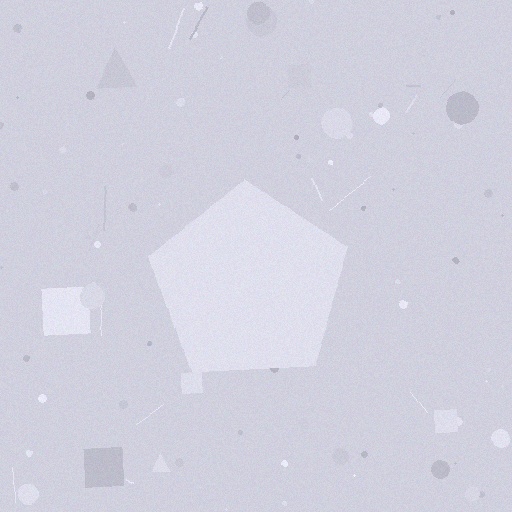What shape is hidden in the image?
A pentagon is hidden in the image.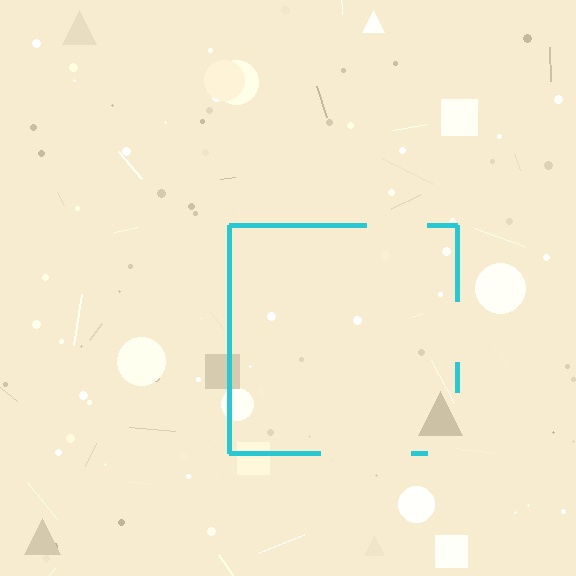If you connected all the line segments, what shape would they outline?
They would outline a square.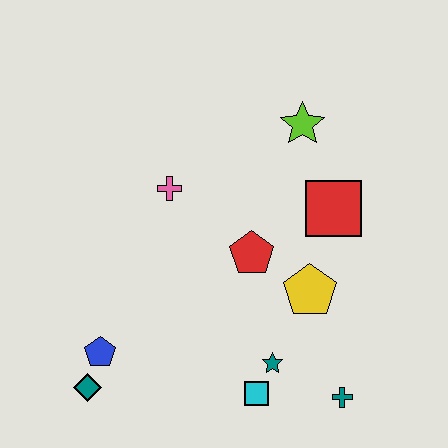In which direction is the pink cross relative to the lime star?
The pink cross is to the left of the lime star.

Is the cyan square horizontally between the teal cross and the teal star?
No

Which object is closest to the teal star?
The cyan square is closest to the teal star.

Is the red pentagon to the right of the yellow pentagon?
No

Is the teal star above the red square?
No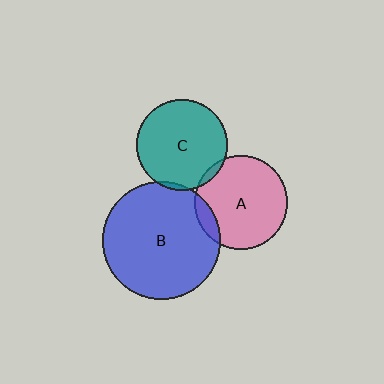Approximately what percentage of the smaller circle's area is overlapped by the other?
Approximately 5%.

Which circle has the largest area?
Circle B (blue).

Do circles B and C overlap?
Yes.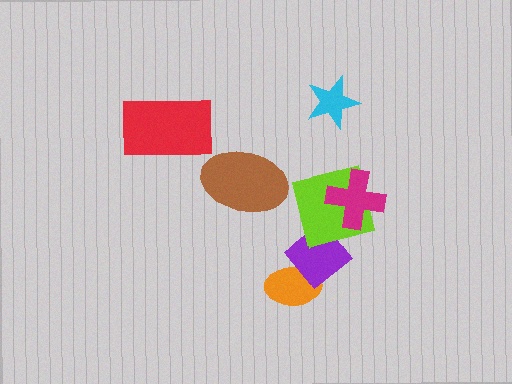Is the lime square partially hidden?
Yes, it is partially covered by another shape.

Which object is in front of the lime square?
The magenta cross is in front of the lime square.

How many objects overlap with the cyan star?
0 objects overlap with the cyan star.